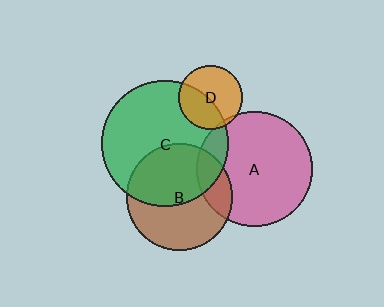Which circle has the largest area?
Circle C (green).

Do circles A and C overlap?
Yes.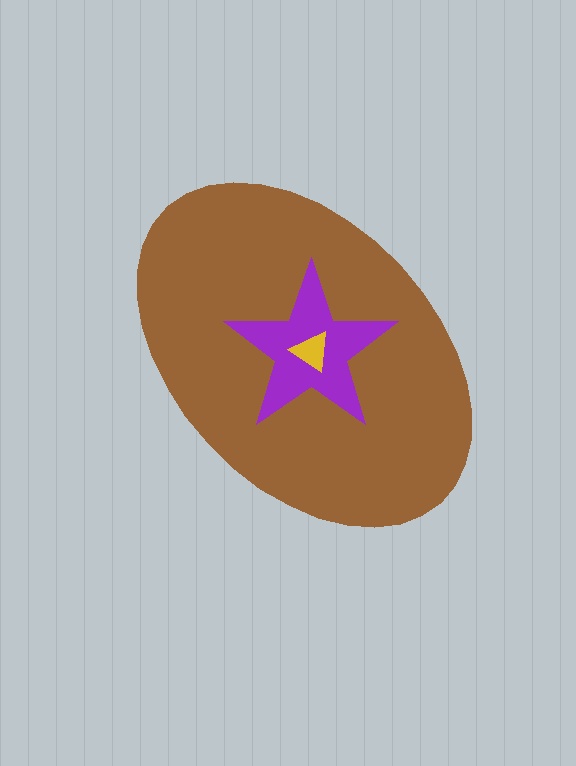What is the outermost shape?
The brown ellipse.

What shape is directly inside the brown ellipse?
The purple star.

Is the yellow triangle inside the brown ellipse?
Yes.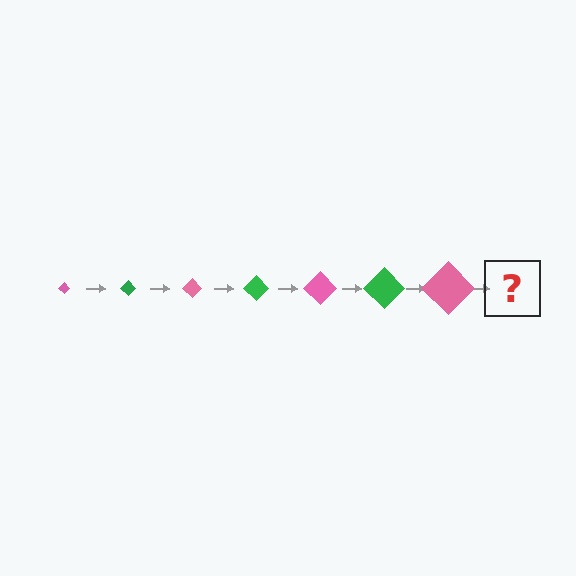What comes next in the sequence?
The next element should be a green diamond, larger than the previous one.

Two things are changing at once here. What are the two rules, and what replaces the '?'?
The two rules are that the diamond grows larger each step and the color cycles through pink and green. The '?' should be a green diamond, larger than the previous one.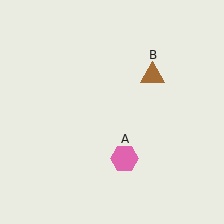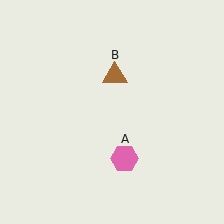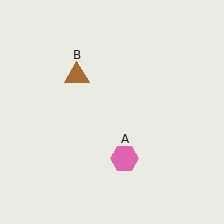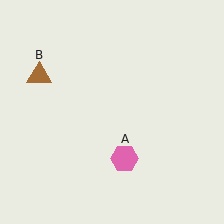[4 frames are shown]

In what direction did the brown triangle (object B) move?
The brown triangle (object B) moved left.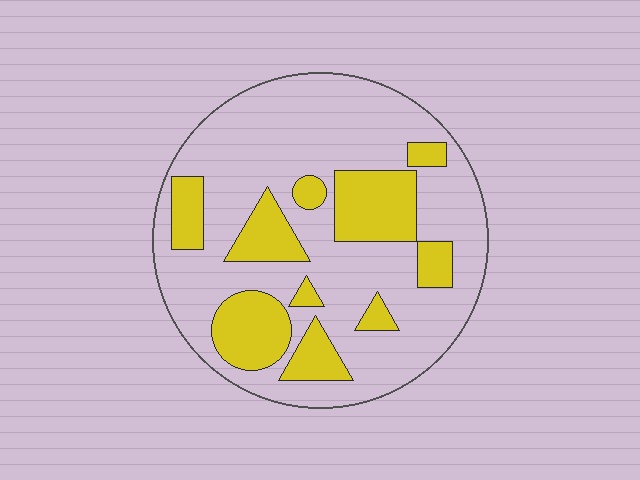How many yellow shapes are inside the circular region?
10.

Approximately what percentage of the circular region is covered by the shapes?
Approximately 30%.